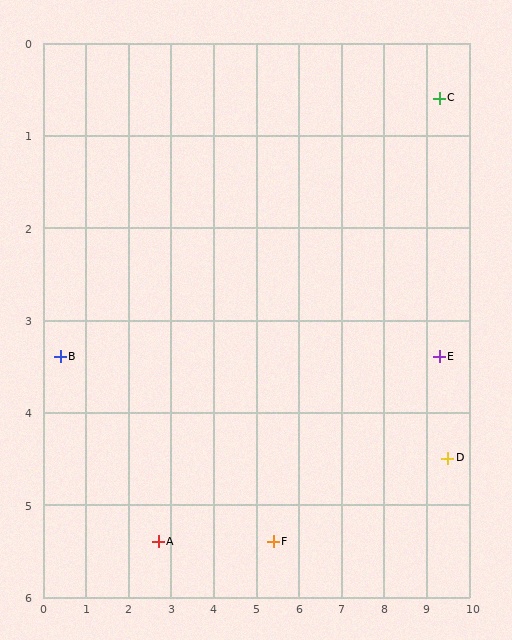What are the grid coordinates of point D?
Point D is at approximately (9.5, 4.5).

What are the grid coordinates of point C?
Point C is at approximately (9.3, 0.6).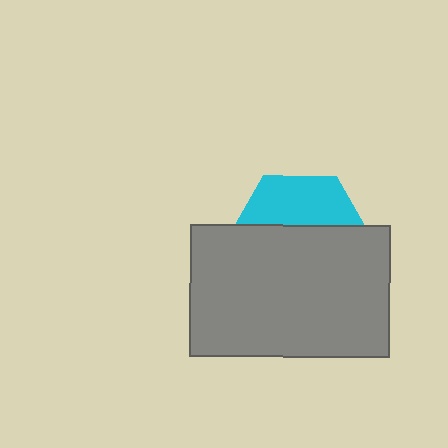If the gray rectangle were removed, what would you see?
You would see the complete cyan hexagon.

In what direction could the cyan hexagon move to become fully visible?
The cyan hexagon could move up. That would shift it out from behind the gray rectangle entirely.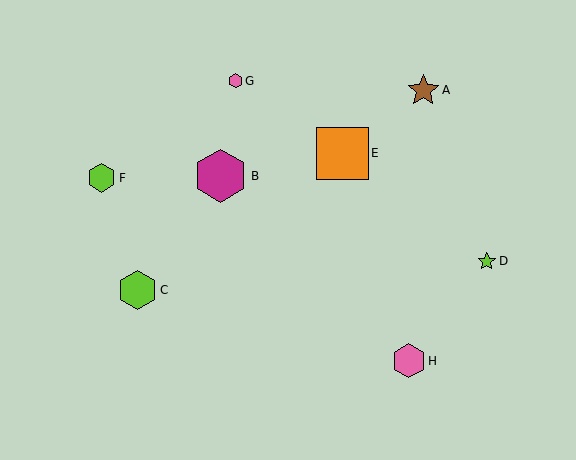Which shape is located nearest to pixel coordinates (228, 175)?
The magenta hexagon (labeled B) at (221, 176) is nearest to that location.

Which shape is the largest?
The magenta hexagon (labeled B) is the largest.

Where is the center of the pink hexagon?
The center of the pink hexagon is at (235, 81).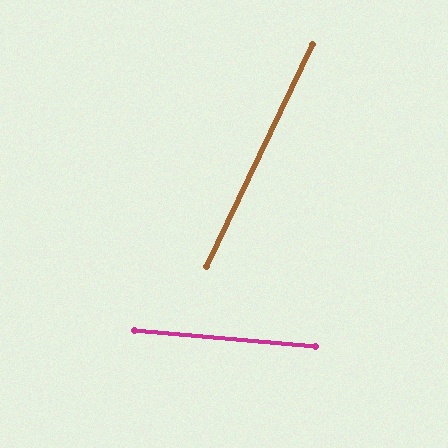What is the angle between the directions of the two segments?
Approximately 69 degrees.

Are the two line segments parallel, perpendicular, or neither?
Neither parallel nor perpendicular — they differ by about 69°.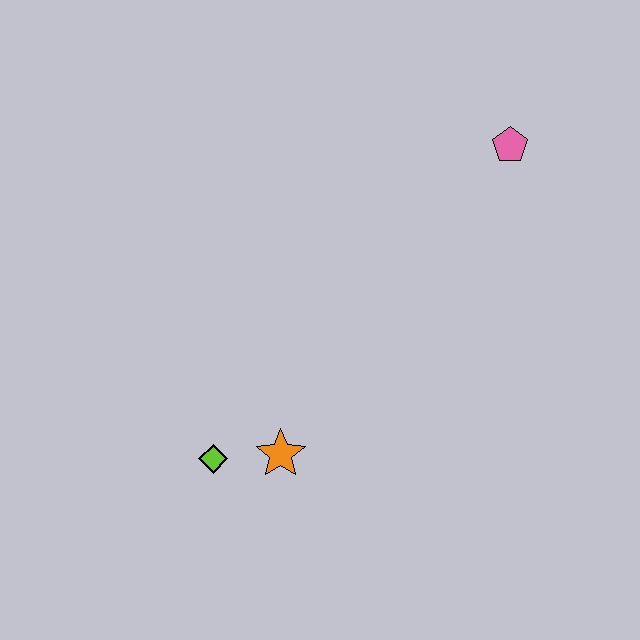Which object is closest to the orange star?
The lime diamond is closest to the orange star.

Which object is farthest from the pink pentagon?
The lime diamond is farthest from the pink pentagon.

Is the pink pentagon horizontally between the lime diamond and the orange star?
No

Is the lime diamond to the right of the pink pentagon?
No